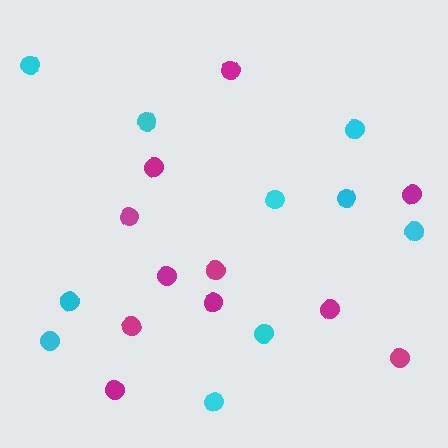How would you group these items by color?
There are 2 groups: one group of magenta circles (11) and one group of cyan circles (10).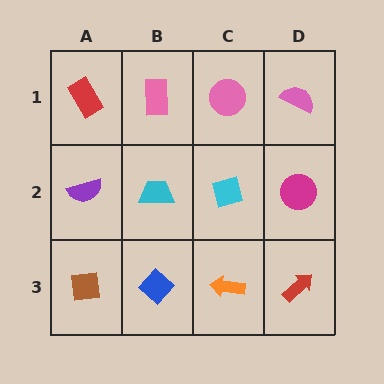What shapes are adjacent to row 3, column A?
A purple semicircle (row 2, column A), a blue diamond (row 3, column B).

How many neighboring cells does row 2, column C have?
4.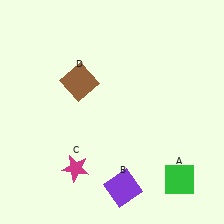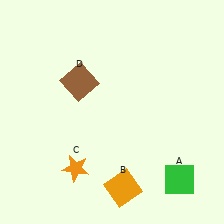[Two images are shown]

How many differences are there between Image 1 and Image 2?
There are 2 differences between the two images.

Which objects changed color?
B changed from purple to orange. C changed from magenta to orange.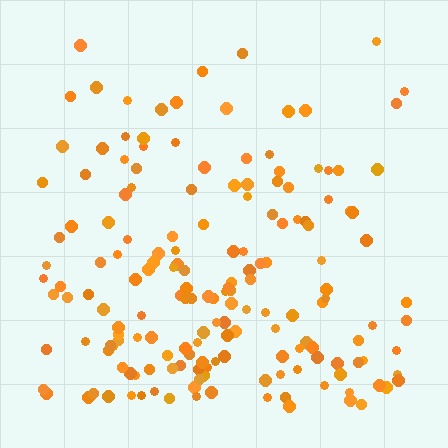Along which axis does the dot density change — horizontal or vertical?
Vertical.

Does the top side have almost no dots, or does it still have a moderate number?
Still a moderate number, just noticeably fewer than the bottom.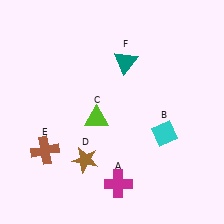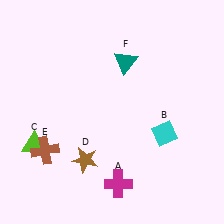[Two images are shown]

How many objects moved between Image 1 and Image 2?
1 object moved between the two images.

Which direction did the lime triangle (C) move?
The lime triangle (C) moved left.